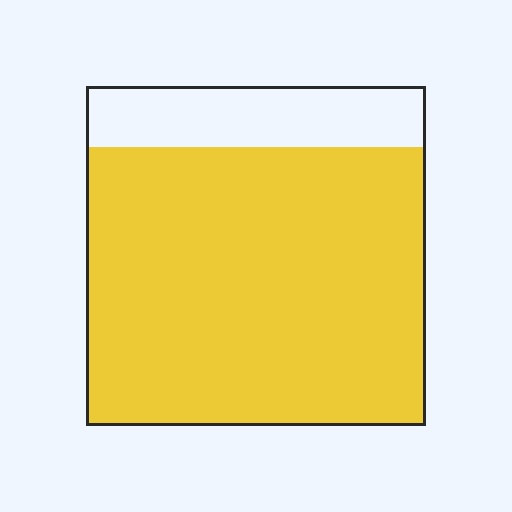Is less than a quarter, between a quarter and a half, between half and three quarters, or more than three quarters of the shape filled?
More than three quarters.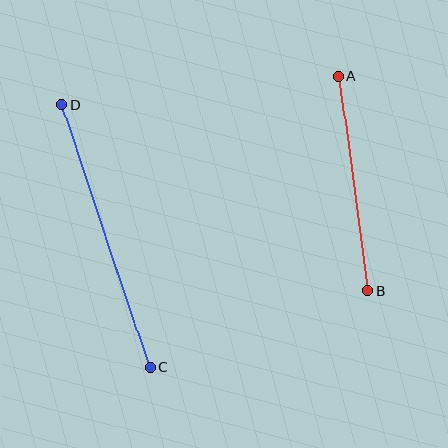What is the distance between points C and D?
The distance is approximately 277 pixels.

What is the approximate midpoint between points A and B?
The midpoint is at approximately (353, 184) pixels.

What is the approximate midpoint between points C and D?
The midpoint is at approximately (106, 236) pixels.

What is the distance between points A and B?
The distance is approximately 216 pixels.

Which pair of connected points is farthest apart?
Points C and D are farthest apart.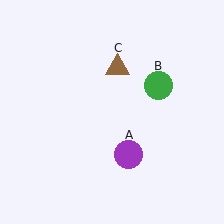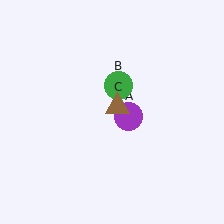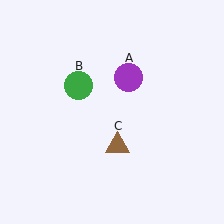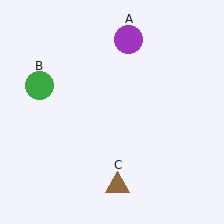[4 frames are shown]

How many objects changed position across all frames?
3 objects changed position: purple circle (object A), green circle (object B), brown triangle (object C).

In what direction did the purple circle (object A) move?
The purple circle (object A) moved up.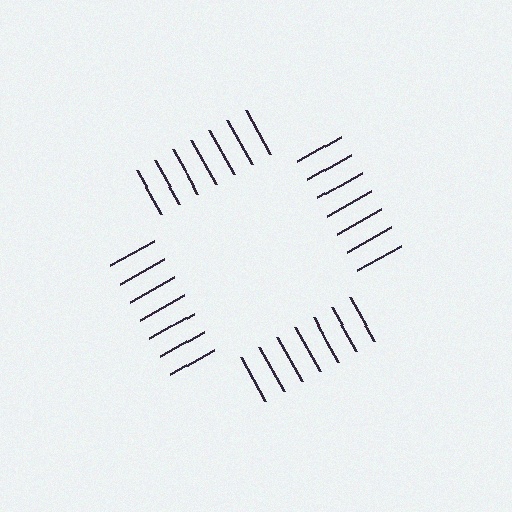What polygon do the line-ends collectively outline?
An illusory square — the line segments terminate on its edges but no continuous stroke is drawn.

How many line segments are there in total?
28 — 7 along each of the 4 edges.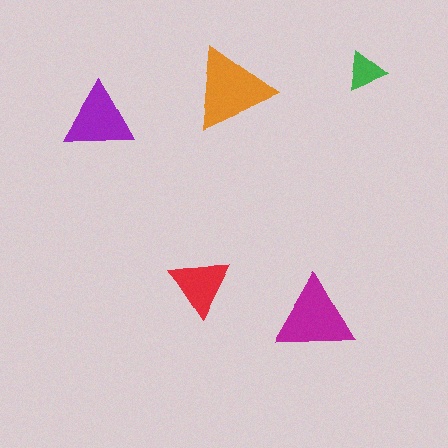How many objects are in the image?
There are 5 objects in the image.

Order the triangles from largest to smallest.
the orange one, the magenta one, the purple one, the red one, the green one.